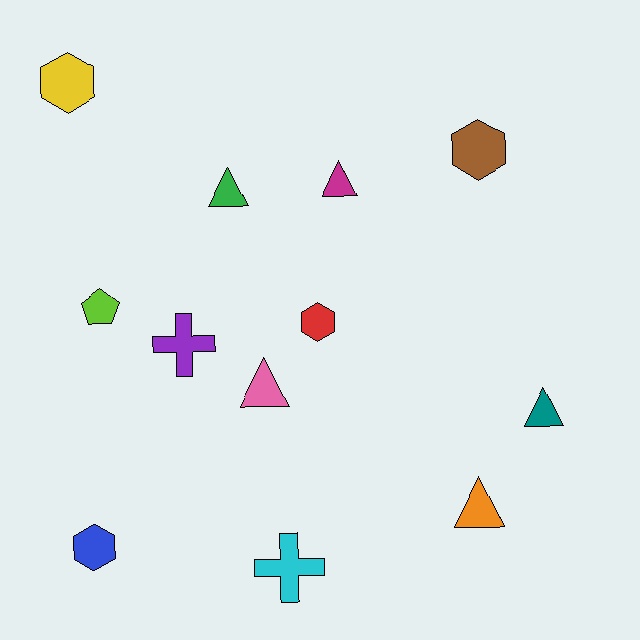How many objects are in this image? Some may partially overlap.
There are 12 objects.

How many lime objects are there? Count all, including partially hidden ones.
There is 1 lime object.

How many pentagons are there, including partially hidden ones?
There is 1 pentagon.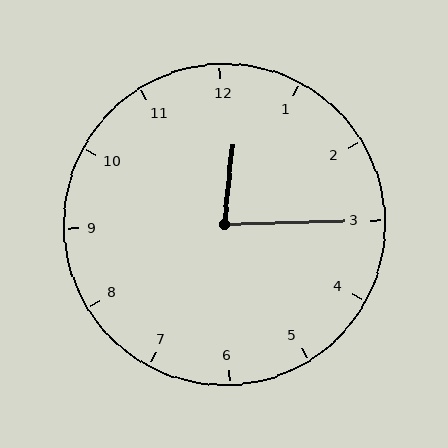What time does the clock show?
12:15.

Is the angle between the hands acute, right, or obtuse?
It is acute.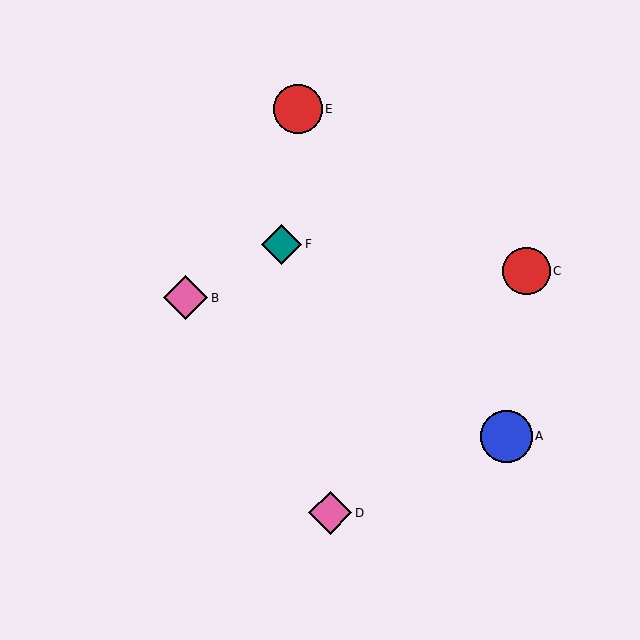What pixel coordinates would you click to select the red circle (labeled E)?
Click at (298, 109) to select the red circle E.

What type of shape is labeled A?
Shape A is a blue circle.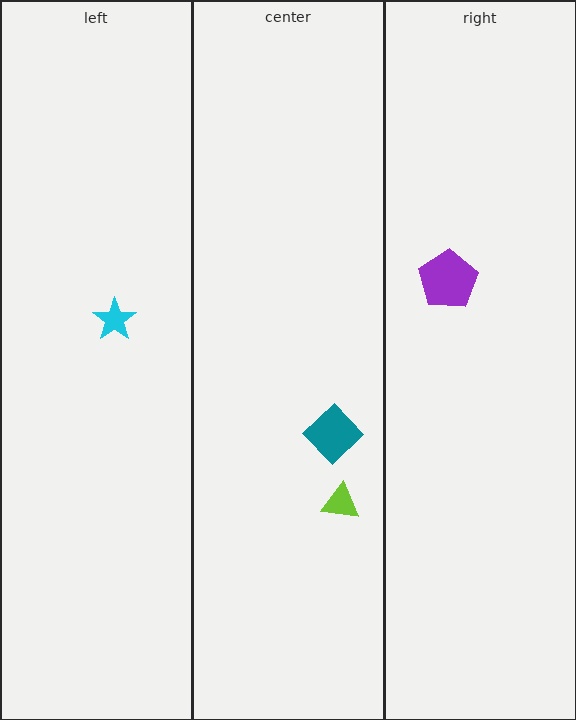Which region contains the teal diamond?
The center region.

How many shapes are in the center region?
2.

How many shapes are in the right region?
1.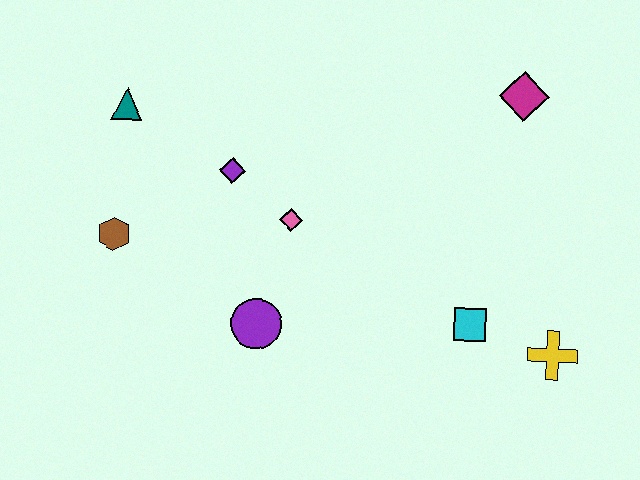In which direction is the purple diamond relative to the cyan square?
The purple diamond is to the left of the cyan square.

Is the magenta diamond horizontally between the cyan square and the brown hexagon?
No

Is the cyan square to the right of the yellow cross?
No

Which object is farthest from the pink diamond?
The yellow cross is farthest from the pink diamond.